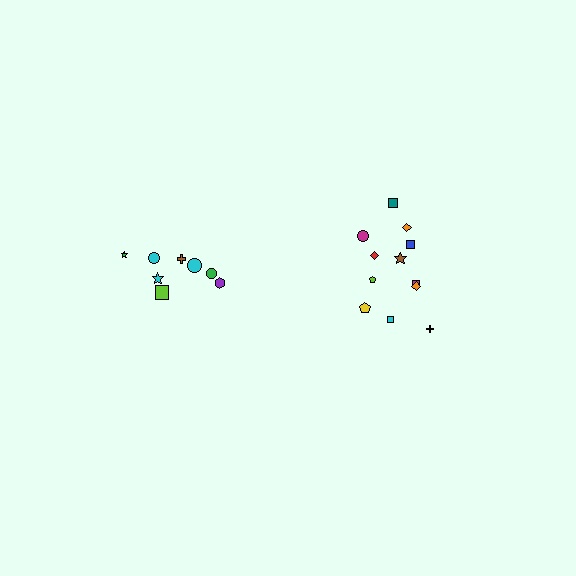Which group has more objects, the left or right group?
The right group.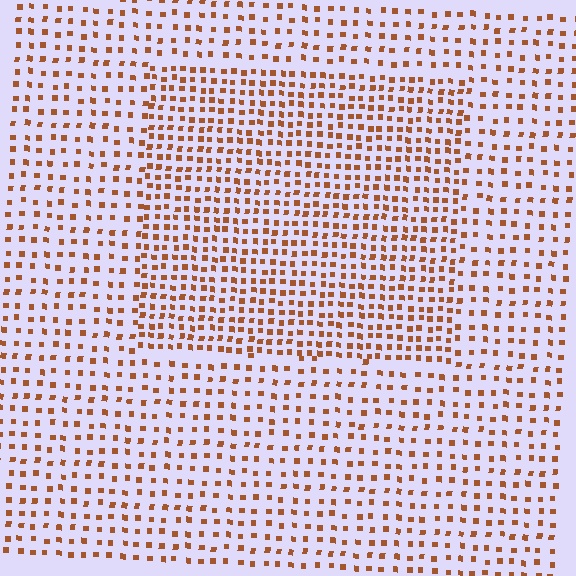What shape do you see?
I see a rectangle.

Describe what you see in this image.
The image contains small brown elements arranged at two different densities. A rectangle-shaped region is visible where the elements are more densely packed than the surrounding area.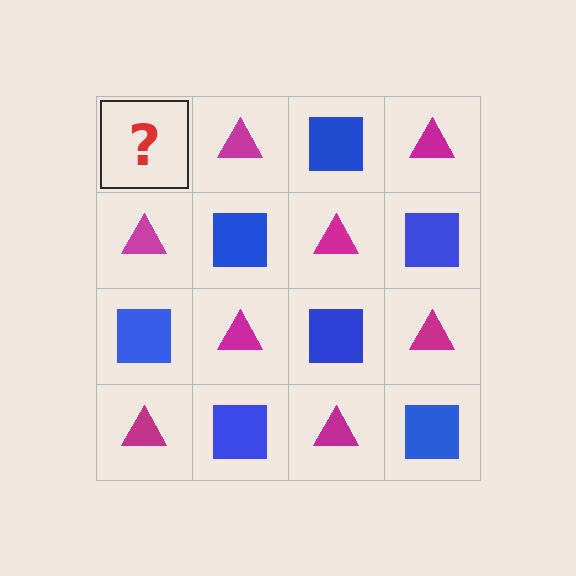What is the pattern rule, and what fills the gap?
The rule is that it alternates blue square and magenta triangle in a checkerboard pattern. The gap should be filled with a blue square.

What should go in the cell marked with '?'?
The missing cell should contain a blue square.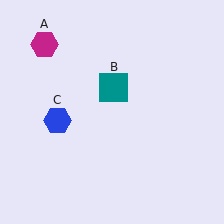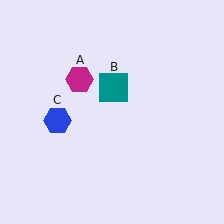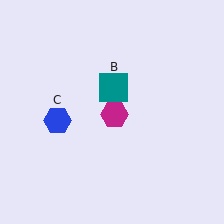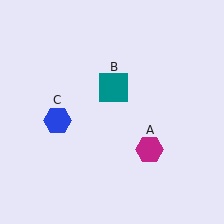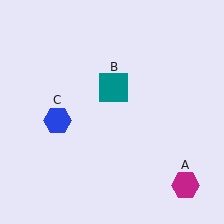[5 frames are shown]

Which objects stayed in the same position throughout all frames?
Teal square (object B) and blue hexagon (object C) remained stationary.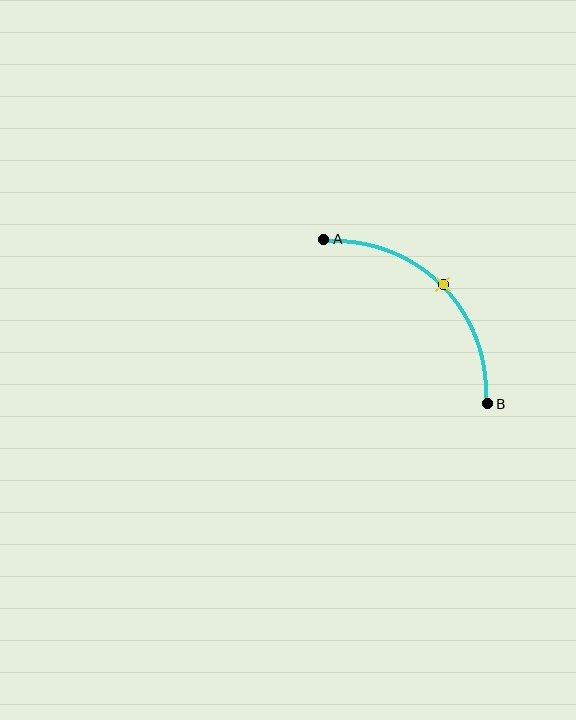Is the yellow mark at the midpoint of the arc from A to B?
Yes. The yellow mark lies on the arc at equal arc-length from both A and B — it is the arc midpoint.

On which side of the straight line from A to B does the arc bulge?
The arc bulges above and to the right of the straight line connecting A and B.